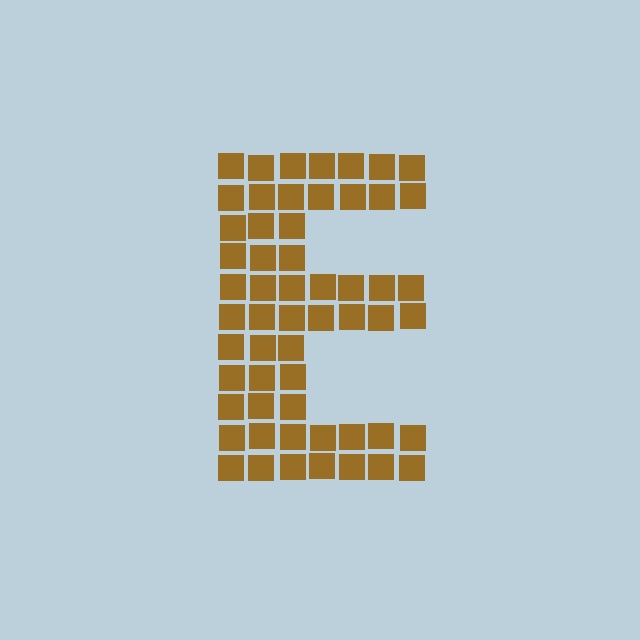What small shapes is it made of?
It is made of small squares.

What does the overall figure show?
The overall figure shows the letter E.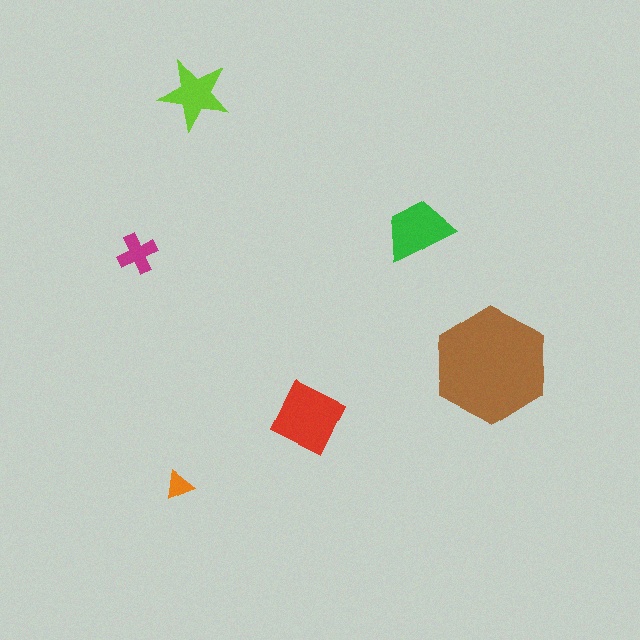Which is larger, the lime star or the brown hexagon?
The brown hexagon.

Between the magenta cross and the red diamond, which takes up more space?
The red diamond.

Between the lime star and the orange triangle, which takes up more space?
The lime star.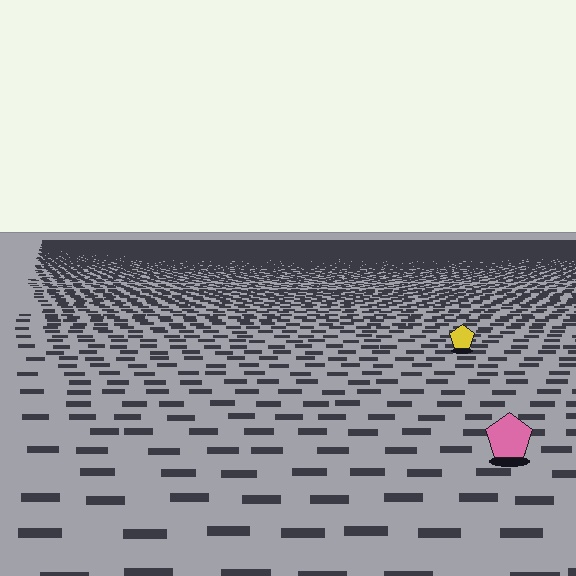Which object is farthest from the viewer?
The yellow pentagon is farthest from the viewer. It appears smaller and the ground texture around it is denser.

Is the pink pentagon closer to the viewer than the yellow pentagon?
Yes. The pink pentagon is closer — you can tell from the texture gradient: the ground texture is coarser near it.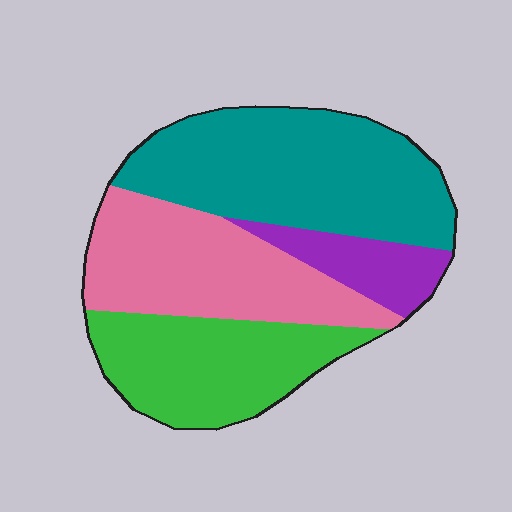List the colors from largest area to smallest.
From largest to smallest: teal, pink, green, purple.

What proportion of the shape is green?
Green covers around 25% of the shape.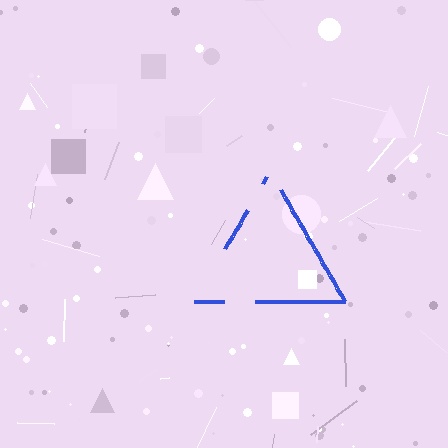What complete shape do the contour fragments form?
The contour fragments form a triangle.